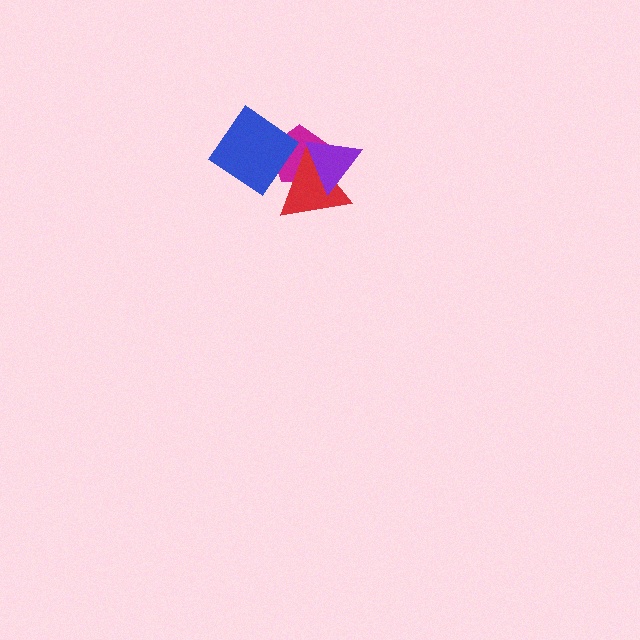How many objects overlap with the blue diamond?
2 objects overlap with the blue diamond.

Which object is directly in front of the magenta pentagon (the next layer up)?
The red triangle is directly in front of the magenta pentagon.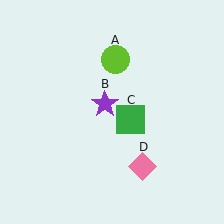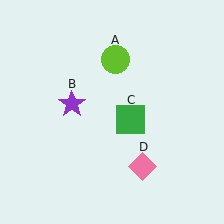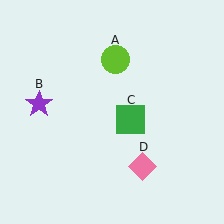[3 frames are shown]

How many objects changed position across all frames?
1 object changed position: purple star (object B).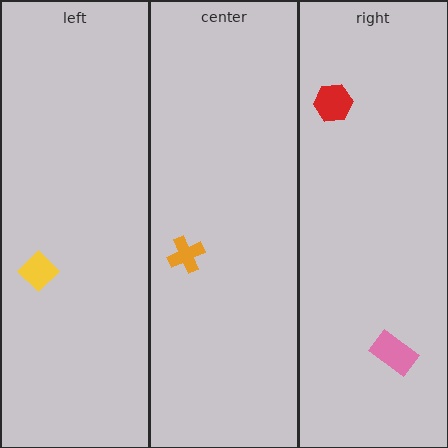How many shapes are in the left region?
1.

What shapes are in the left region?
The yellow diamond.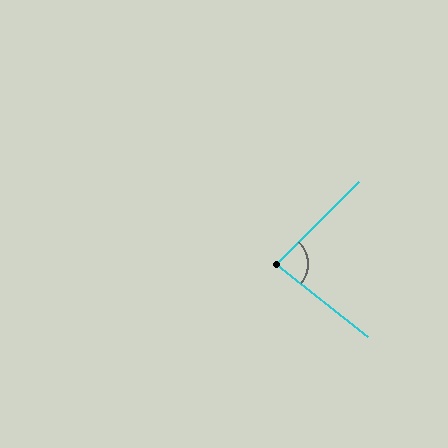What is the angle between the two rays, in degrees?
Approximately 83 degrees.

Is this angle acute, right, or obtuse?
It is acute.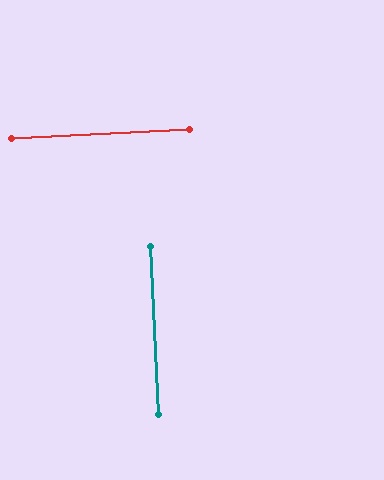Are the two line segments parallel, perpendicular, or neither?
Perpendicular — they meet at approximately 90°.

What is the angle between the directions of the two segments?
Approximately 90 degrees.